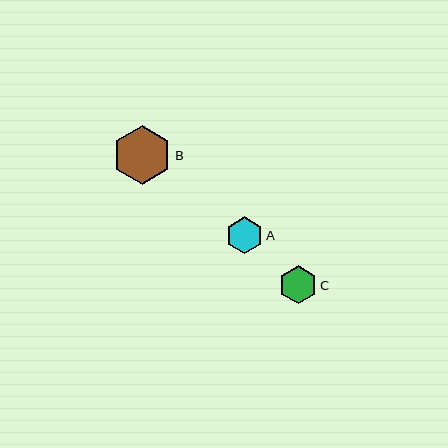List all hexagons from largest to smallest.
From largest to smallest: B, C, A.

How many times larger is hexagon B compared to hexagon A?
Hexagon B is approximately 1.6 times the size of hexagon A.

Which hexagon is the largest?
Hexagon B is the largest with a size of approximately 59 pixels.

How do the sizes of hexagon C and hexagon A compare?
Hexagon C and hexagon A are approximately the same size.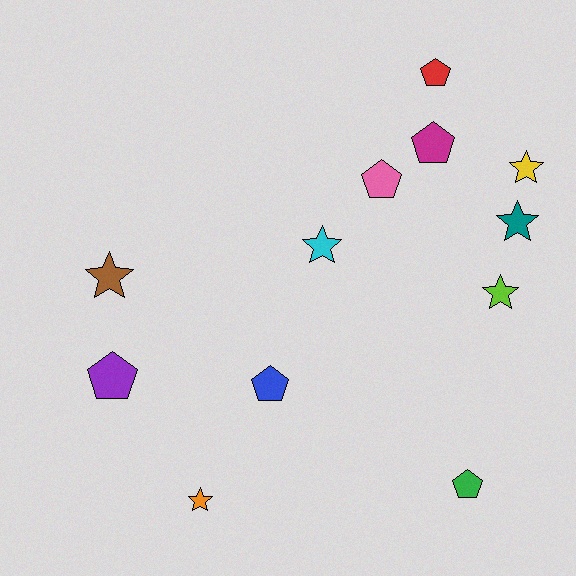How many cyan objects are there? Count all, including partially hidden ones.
There is 1 cyan object.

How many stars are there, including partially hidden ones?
There are 6 stars.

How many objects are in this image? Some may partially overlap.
There are 12 objects.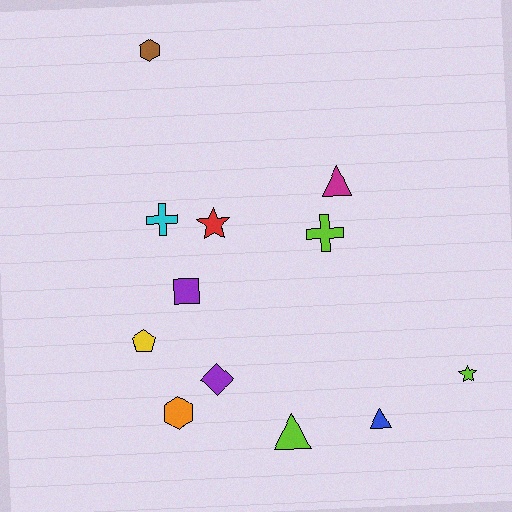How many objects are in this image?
There are 12 objects.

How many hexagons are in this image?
There are 2 hexagons.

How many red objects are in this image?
There is 1 red object.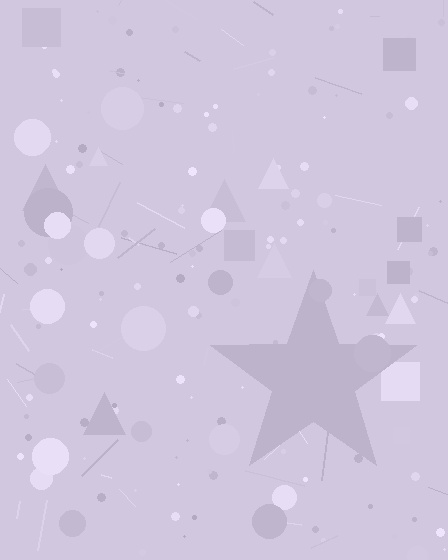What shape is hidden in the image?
A star is hidden in the image.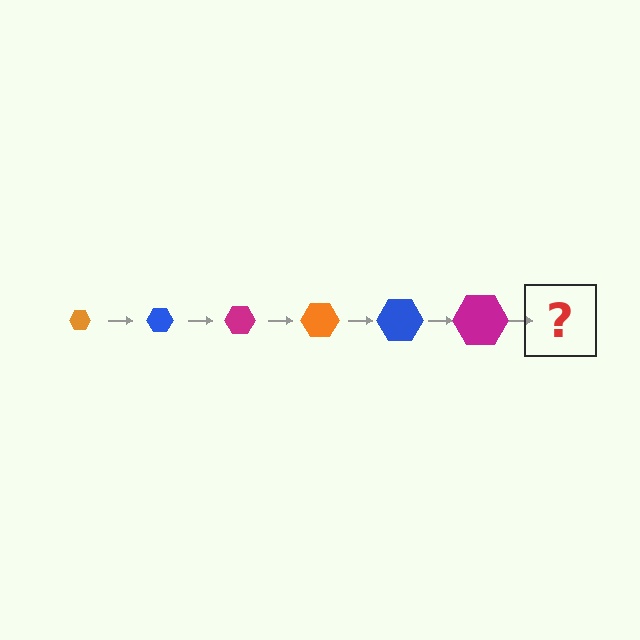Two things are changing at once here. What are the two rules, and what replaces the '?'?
The two rules are that the hexagon grows larger each step and the color cycles through orange, blue, and magenta. The '?' should be an orange hexagon, larger than the previous one.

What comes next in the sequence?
The next element should be an orange hexagon, larger than the previous one.